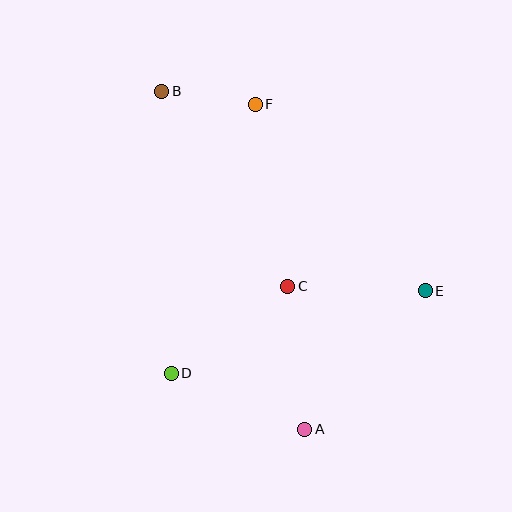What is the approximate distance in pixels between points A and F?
The distance between A and F is approximately 329 pixels.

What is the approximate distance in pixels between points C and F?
The distance between C and F is approximately 185 pixels.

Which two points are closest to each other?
Points B and F are closest to each other.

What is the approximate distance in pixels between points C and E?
The distance between C and E is approximately 137 pixels.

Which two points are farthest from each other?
Points A and B are farthest from each other.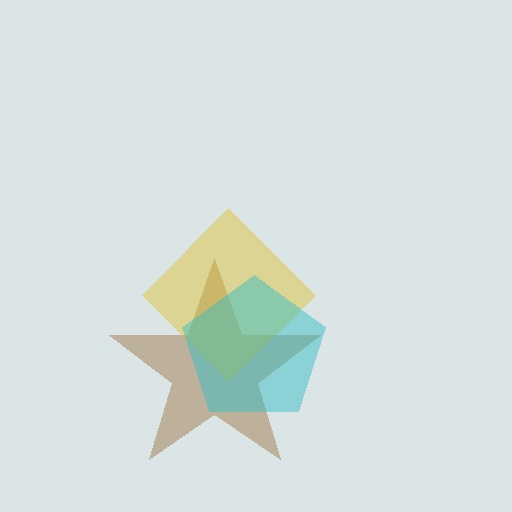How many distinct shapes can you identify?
There are 3 distinct shapes: a brown star, a yellow diamond, a cyan pentagon.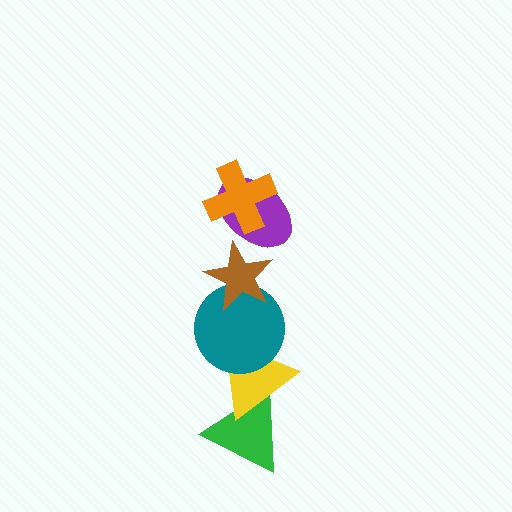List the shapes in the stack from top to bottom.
From top to bottom: the orange cross, the purple ellipse, the brown star, the teal circle, the yellow triangle, the green triangle.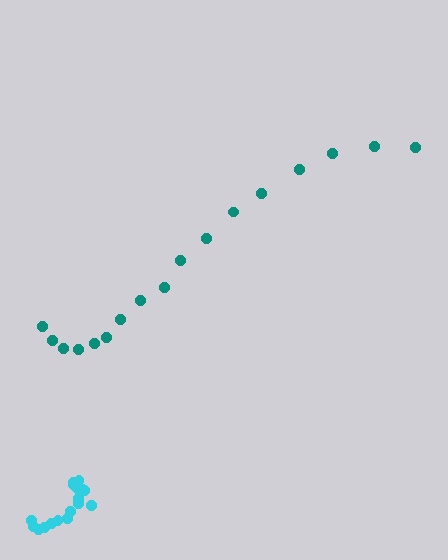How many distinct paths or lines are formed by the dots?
There are 2 distinct paths.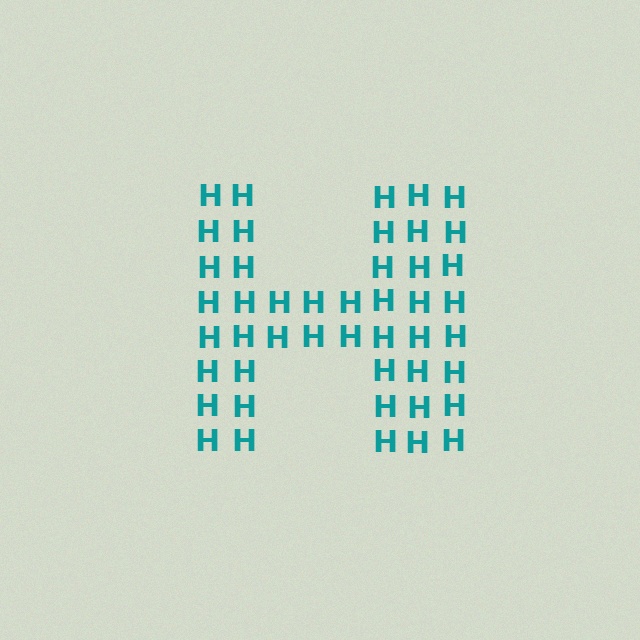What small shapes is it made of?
It is made of small letter H's.